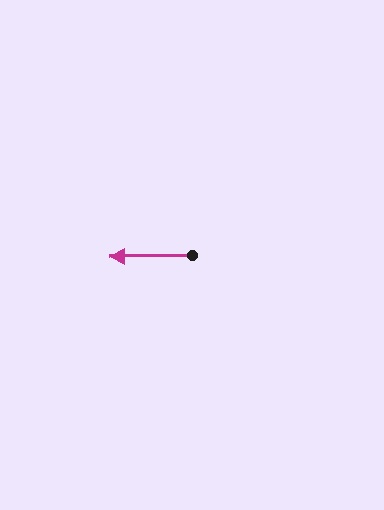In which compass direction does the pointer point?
West.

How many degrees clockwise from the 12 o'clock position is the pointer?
Approximately 269 degrees.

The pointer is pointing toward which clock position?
Roughly 9 o'clock.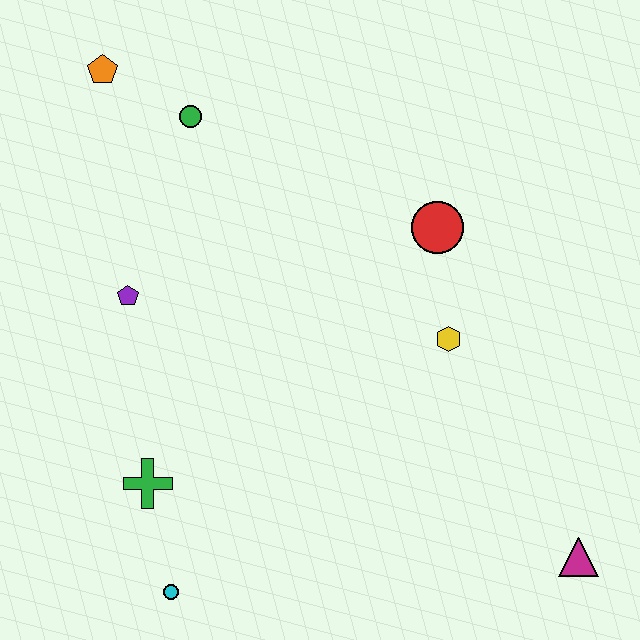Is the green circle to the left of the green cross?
No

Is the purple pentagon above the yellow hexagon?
Yes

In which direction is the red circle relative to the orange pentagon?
The red circle is to the right of the orange pentagon.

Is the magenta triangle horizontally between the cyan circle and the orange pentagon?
No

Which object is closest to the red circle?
The yellow hexagon is closest to the red circle.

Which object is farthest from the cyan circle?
The orange pentagon is farthest from the cyan circle.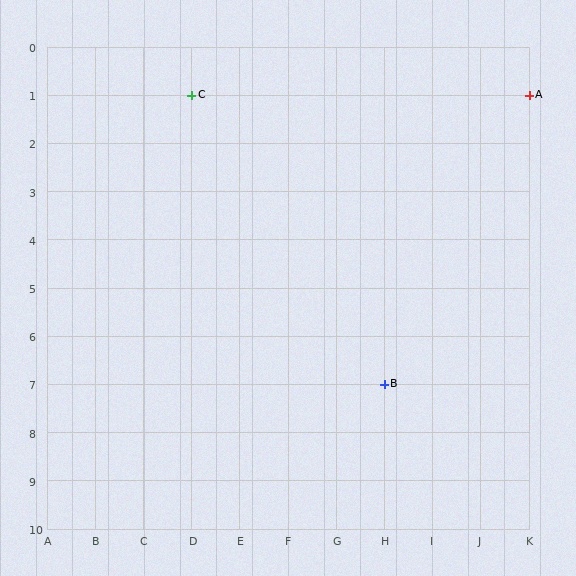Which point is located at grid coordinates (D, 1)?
Point C is at (D, 1).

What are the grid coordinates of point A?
Point A is at grid coordinates (K, 1).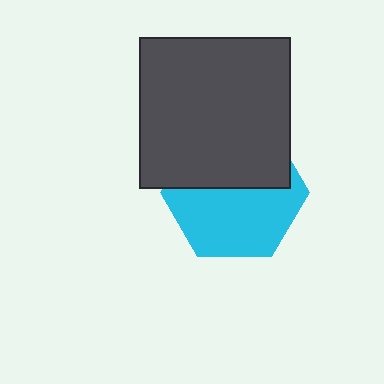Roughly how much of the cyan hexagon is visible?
About half of it is visible (roughly 55%).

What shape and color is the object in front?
The object in front is a dark gray square.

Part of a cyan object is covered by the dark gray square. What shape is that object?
It is a hexagon.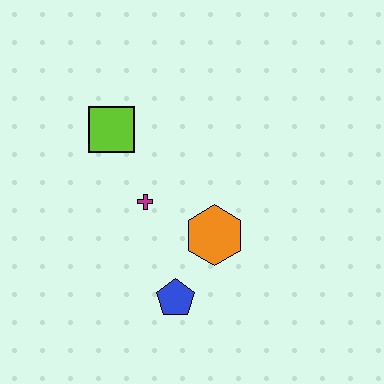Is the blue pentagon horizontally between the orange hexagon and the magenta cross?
Yes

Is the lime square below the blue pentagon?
No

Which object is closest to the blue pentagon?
The orange hexagon is closest to the blue pentagon.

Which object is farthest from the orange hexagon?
The lime square is farthest from the orange hexagon.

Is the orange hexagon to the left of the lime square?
No